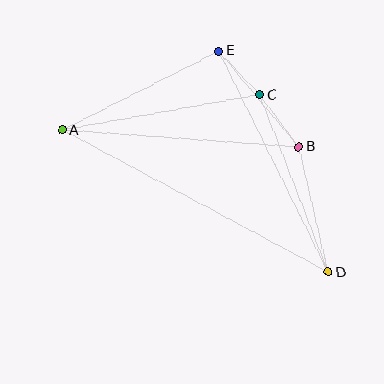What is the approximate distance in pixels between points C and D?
The distance between C and D is approximately 190 pixels.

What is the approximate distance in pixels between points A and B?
The distance between A and B is approximately 237 pixels.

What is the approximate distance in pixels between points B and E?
The distance between B and E is approximately 125 pixels.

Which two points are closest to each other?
Points C and E are closest to each other.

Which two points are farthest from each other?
Points A and D are farthest from each other.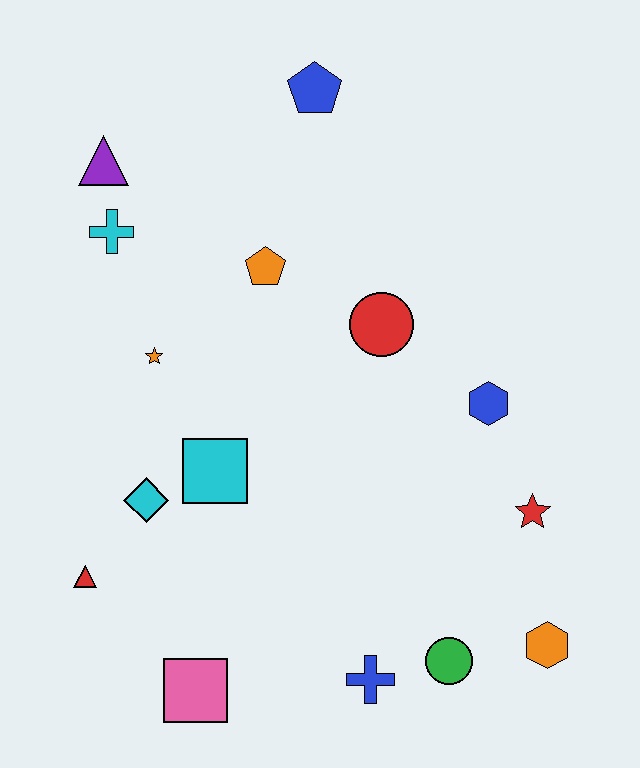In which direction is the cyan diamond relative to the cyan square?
The cyan diamond is to the left of the cyan square.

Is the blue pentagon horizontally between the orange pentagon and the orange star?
No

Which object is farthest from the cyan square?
The blue pentagon is farthest from the cyan square.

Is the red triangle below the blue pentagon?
Yes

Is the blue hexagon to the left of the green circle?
No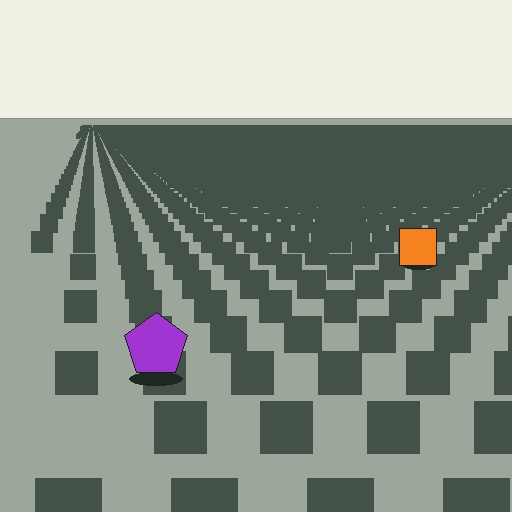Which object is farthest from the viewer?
The orange square is farthest from the viewer. It appears smaller and the ground texture around it is denser.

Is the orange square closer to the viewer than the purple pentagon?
No. The purple pentagon is closer — you can tell from the texture gradient: the ground texture is coarser near it.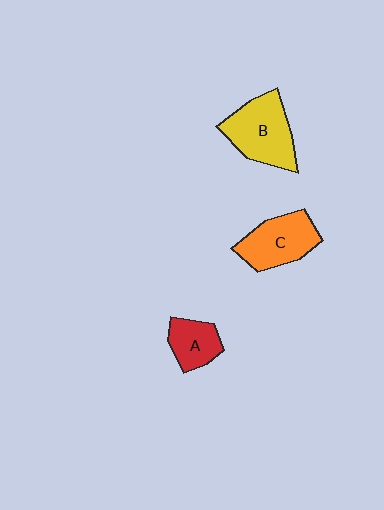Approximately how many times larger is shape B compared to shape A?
Approximately 1.8 times.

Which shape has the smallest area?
Shape A (red).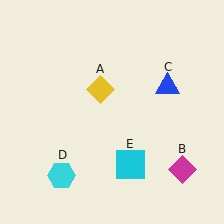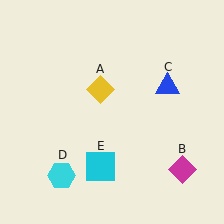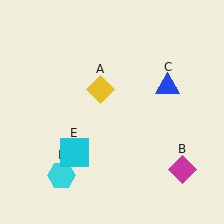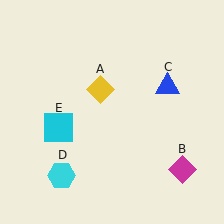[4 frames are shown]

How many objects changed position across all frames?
1 object changed position: cyan square (object E).